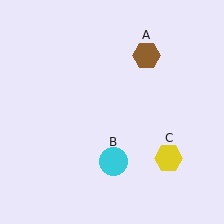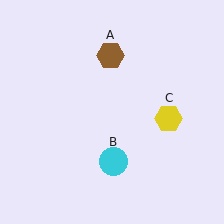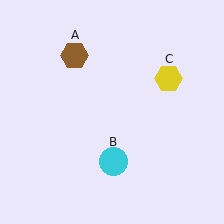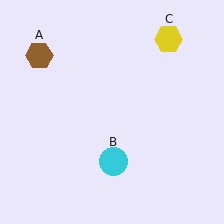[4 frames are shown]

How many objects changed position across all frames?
2 objects changed position: brown hexagon (object A), yellow hexagon (object C).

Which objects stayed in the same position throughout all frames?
Cyan circle (object B) remained stationary.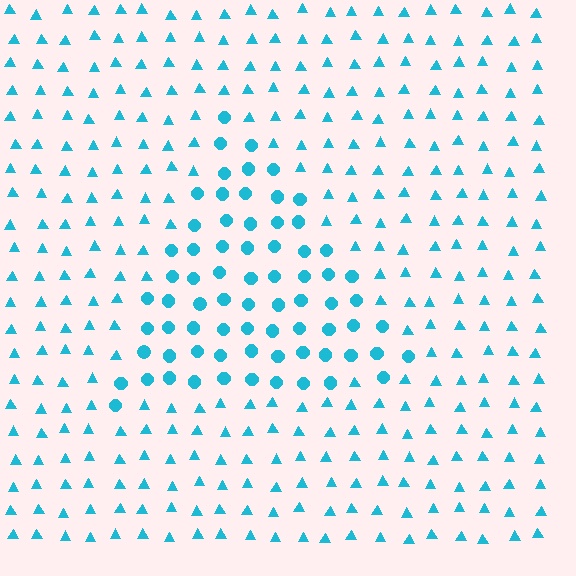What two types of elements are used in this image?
The image uses circles inside the triangle region and triangles outside it.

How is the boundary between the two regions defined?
The boundary is defined by a change in element shape: circles inside vs. triangles outside. All elements share the same color and spacing.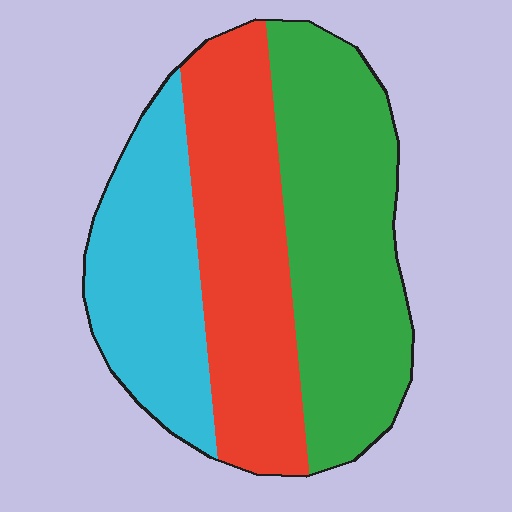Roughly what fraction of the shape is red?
Red covers 34% of the shape.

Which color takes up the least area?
Cyan, at roughly 25%.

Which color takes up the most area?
Green, at roughly 40%.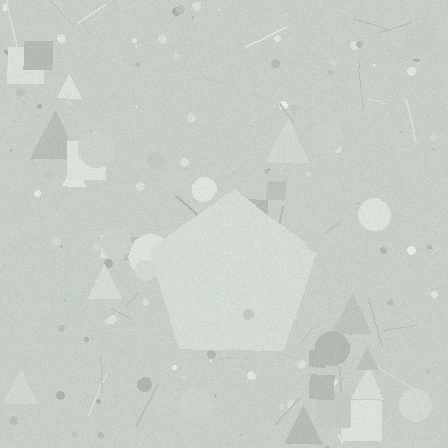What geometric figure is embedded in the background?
A pentagon is embedded in the background.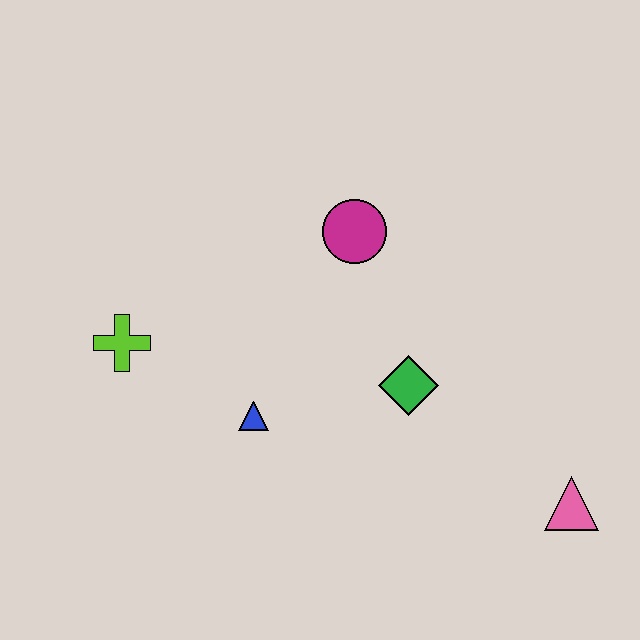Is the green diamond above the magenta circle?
No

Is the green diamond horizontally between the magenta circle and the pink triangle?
Yes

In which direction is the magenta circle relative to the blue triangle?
The magenta circle is above the blue triangle.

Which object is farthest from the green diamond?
The lime cross is farthest from the green diamond.